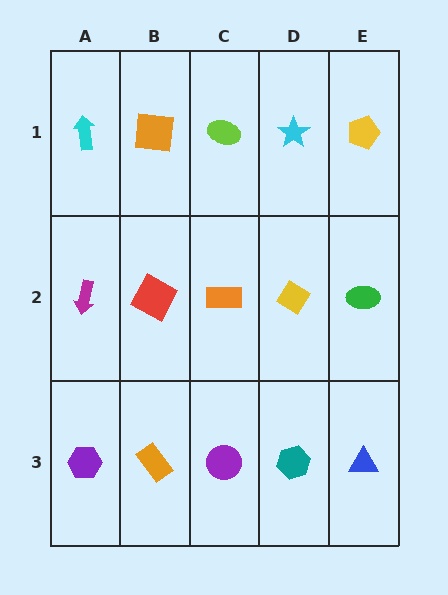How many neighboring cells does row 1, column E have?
2.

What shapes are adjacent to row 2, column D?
A cyan star (row 1, column D), a teal hexagon (row 3, column D), an orange rectangle (row 2, column C), a green ellipse (row 2, column E).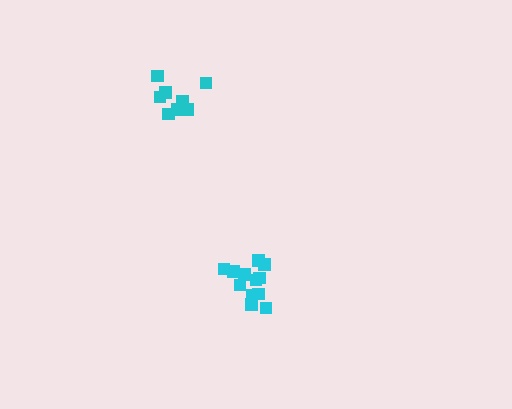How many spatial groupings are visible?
There are 2 spatial groupings.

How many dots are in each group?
Group 1: 12 dots, Group 2: 8 dots (20 total).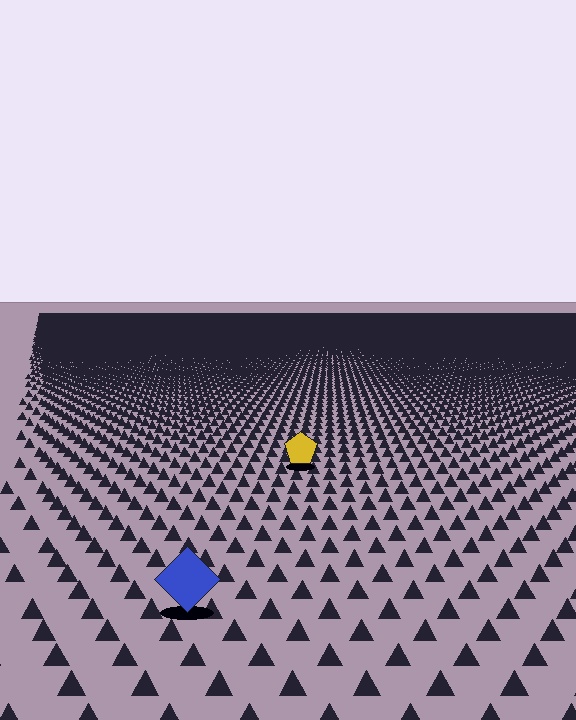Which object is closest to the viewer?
The blue diamond is closest. The texture marks near it are larger and more spread out.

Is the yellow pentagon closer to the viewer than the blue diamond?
No. The blue diamond is closer — you can tell from the texture gradient: the ground texture is coarser near it.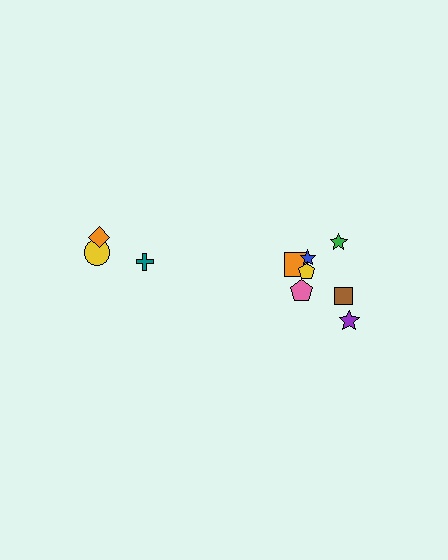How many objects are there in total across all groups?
There are 10 objects.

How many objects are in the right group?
There are 7 objects.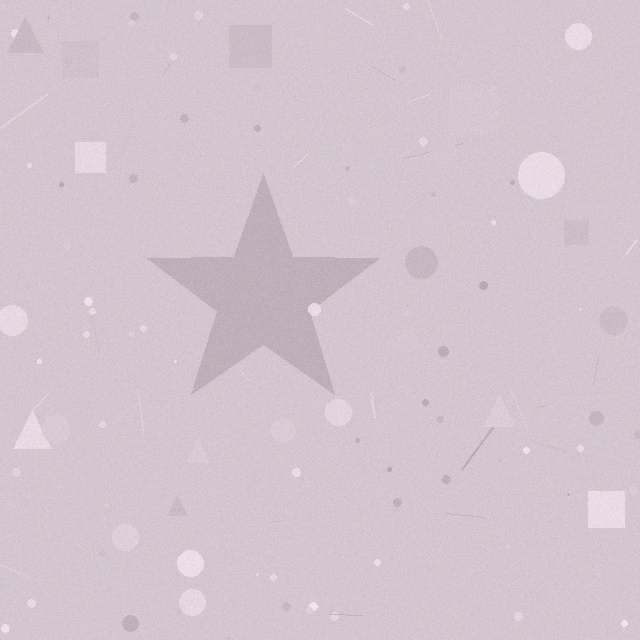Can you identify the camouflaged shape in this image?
The camouflaged shape is a star.